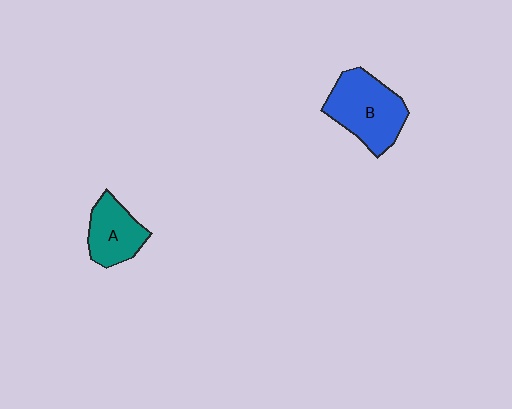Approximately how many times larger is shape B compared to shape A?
Approximately 1.5 times.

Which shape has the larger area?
Shape B (blue).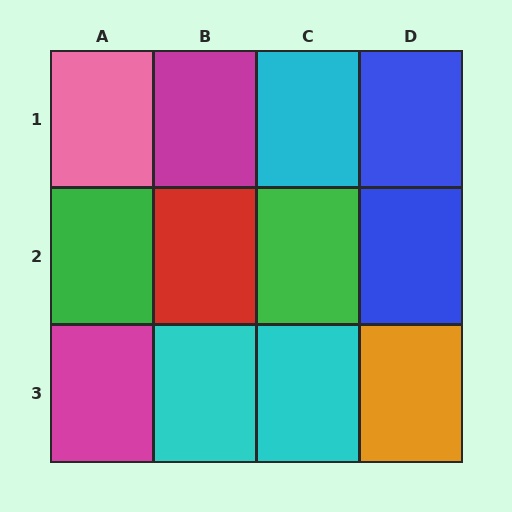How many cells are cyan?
3 cells are cyan.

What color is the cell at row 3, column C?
Cyan.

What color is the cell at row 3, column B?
Cyan.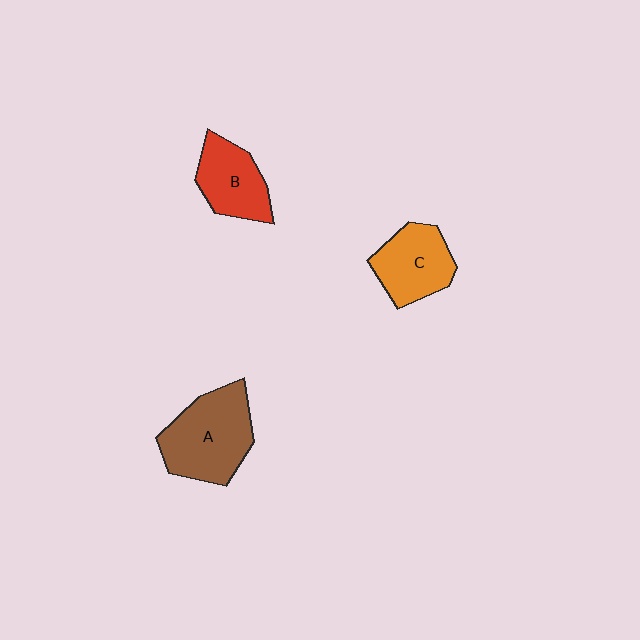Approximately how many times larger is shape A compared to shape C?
Approximately 1.4 times.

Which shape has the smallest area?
Shape B (red).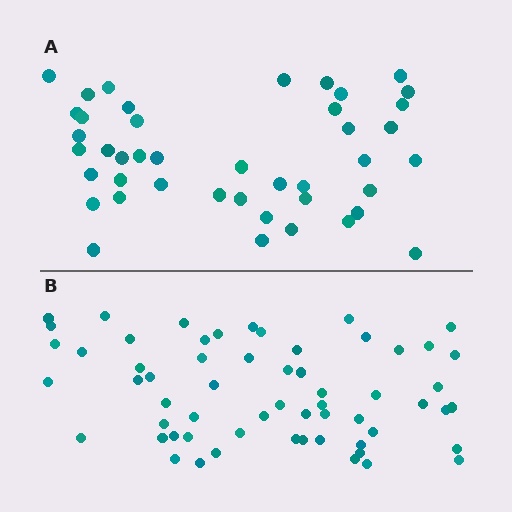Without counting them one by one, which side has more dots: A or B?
Region B (the bottom region) has more dots.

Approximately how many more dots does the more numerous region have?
Region B has approximately 15 more dots than region A.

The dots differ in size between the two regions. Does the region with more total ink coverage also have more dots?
No. Region A has more total ink coverage because its dots are larger, but region B actually contains more individual dots. Total area can be misleading — the number of items is what matters here.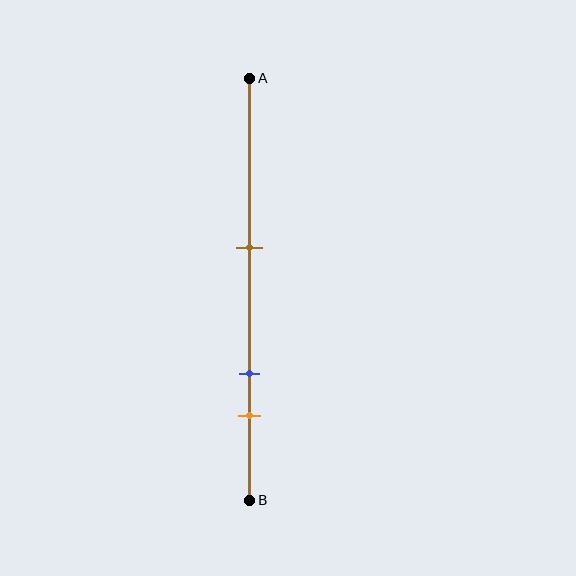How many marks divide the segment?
There are 3 marks dividing the segment.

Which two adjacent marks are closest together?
The blue and orange marks are the closest adjacent pair.